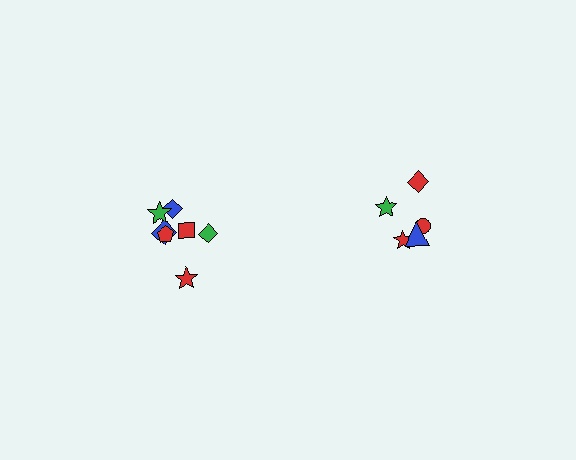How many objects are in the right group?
There are 5 objects.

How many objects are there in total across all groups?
There are 12 objects.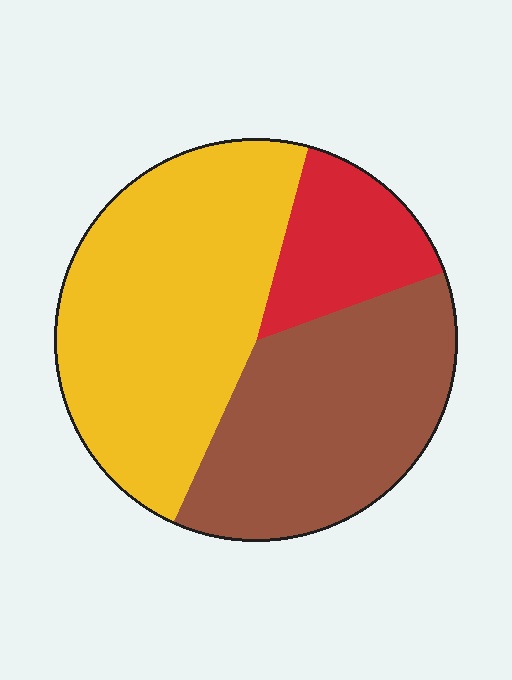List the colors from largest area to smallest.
From largest to smallest: yellow, brown, red.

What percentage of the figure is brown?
Brown covers roughly 35% of the figure.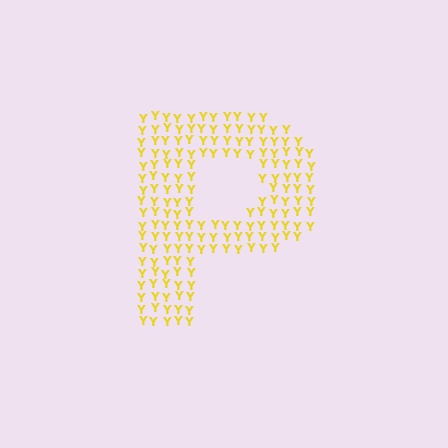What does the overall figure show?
The overall figure shows the letter P.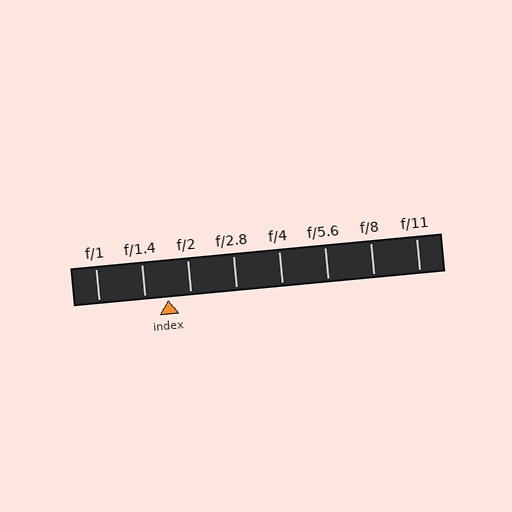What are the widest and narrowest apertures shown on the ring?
The widest aperture shown is f/1 and the narrowest is f/11.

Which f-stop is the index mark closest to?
The index mark is closest to f/2.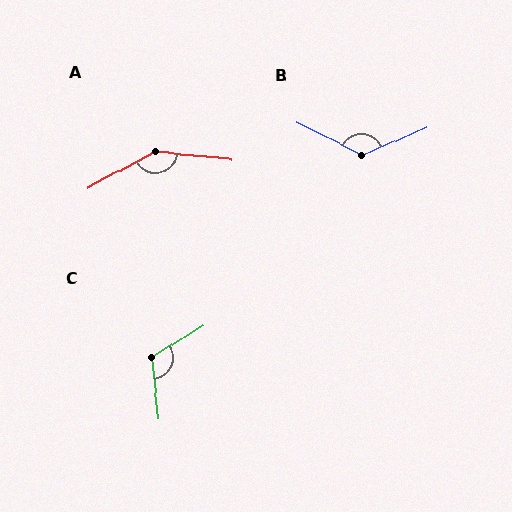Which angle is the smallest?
C, at approximately 116 degrees.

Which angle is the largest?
A, at approximately 146 degrees.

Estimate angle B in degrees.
Approximately 130 degrees.